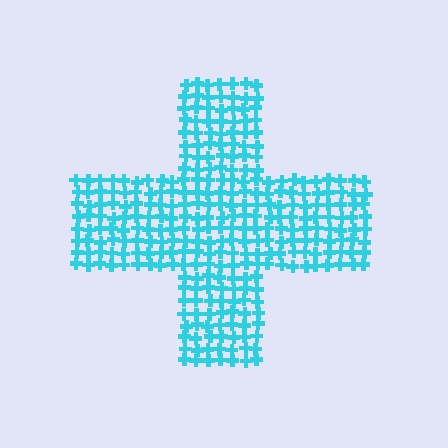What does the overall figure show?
The overall figure shows a cross.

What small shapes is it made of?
It is made of small crosses.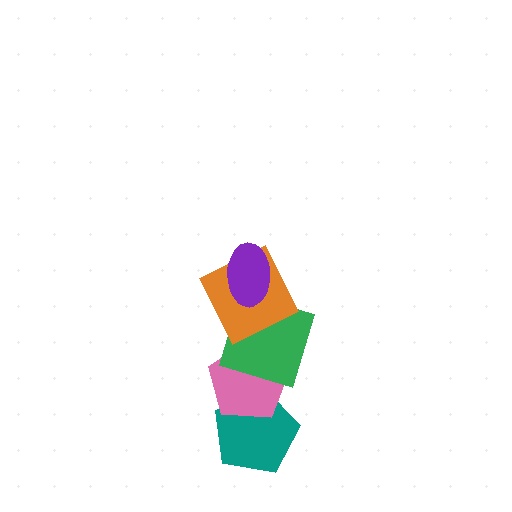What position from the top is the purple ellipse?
The purple ellipse is 1st from the top.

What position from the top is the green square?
The green square is 3rd from the top.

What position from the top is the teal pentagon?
The teal pentagon is 5th from the top.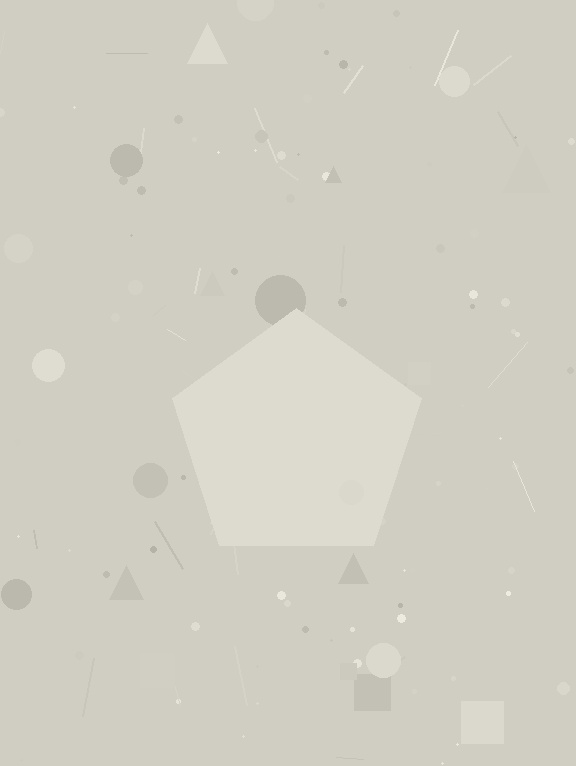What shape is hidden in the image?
A pentagon is hidden in the image.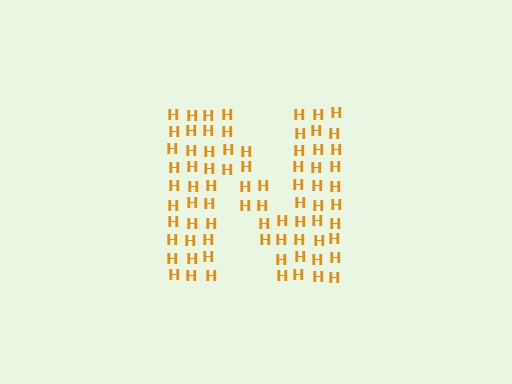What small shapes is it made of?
It is made of small letter H's.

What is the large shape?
The large shape is the letter N.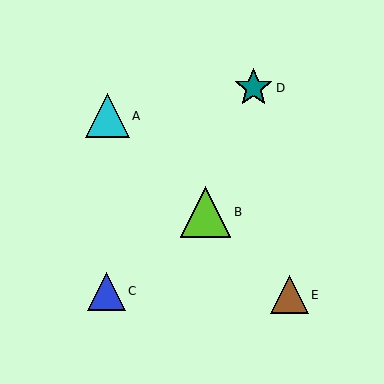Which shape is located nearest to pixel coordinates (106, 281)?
The blue triangle (labeled C) at (106, 291) is nearest to that location.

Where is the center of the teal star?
The center of the teal star is at (253, 88).